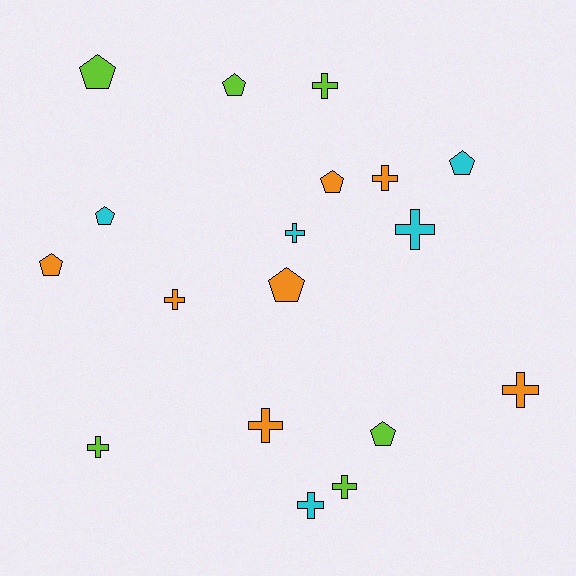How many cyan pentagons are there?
There are 2 cyan pentagons.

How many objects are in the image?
There are 18 objects.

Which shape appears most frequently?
Cross, with 10 objects.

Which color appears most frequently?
Orange, with 7 objects.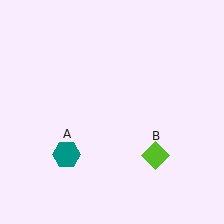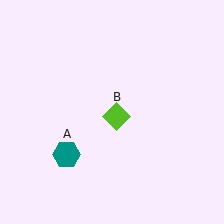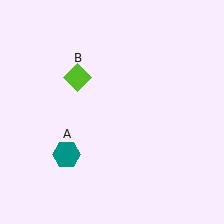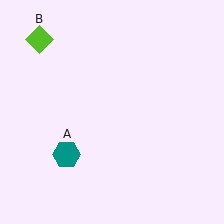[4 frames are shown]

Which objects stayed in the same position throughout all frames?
Teal hexagon (object A) remained stationary.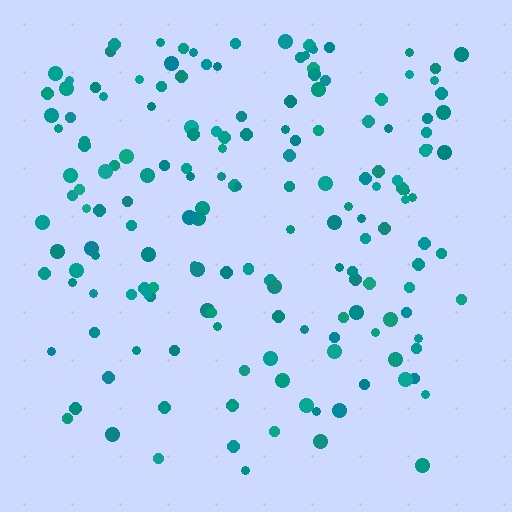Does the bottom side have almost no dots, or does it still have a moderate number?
Still a moderate number, just noticeably fewer than the top.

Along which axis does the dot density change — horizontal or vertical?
Vertical.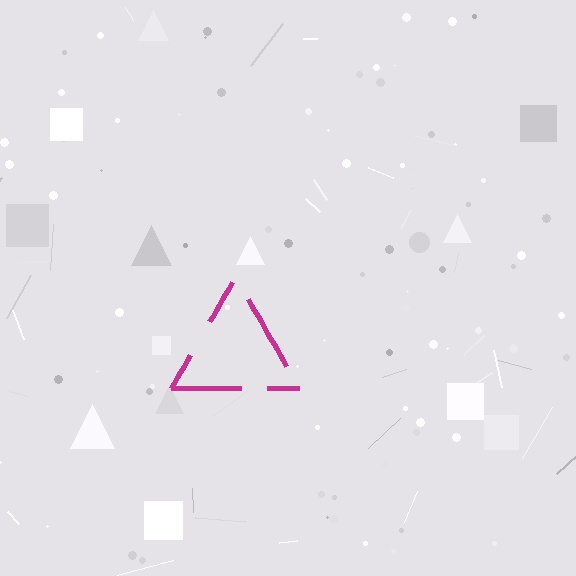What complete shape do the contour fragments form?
The contour fragments form a triangle.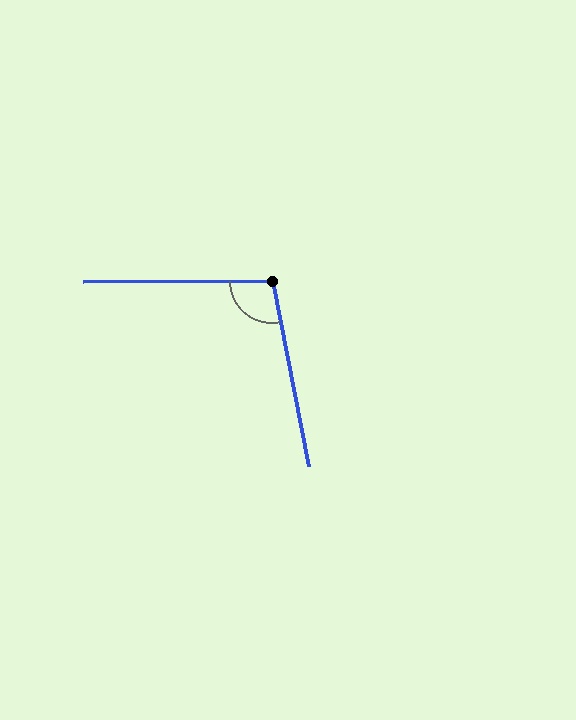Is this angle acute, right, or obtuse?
It is obtuse.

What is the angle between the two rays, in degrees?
Approximately 101 degrees.